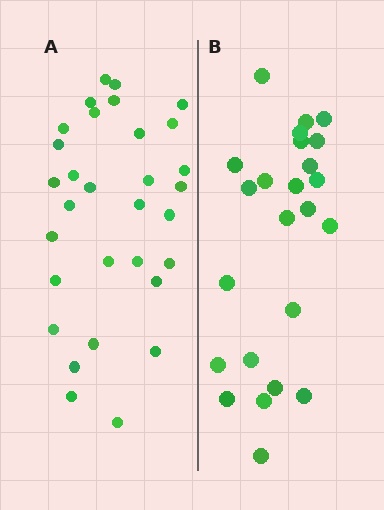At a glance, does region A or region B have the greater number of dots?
Region A (the left region) has more dots.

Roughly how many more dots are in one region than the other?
Region A has roughly 8 or so more dots than region B.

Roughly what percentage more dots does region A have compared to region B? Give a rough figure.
About 30% more.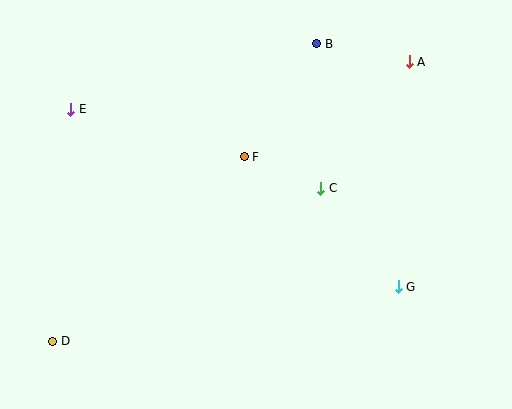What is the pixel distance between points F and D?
The distance between F and D is 266 pixels.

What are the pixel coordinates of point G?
Point G is at (398, 287).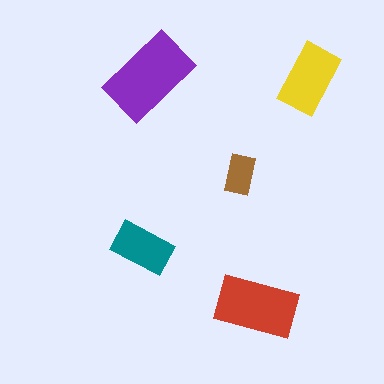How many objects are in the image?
There are 5 objects in the image.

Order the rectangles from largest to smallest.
the purple one, the red one, the yellow one, the teal one, the brown one.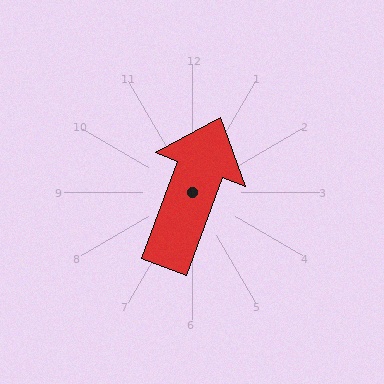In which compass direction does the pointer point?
North.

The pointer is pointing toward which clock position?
Roughly 1 o'clock.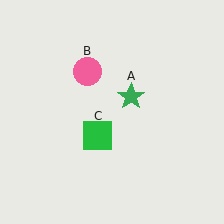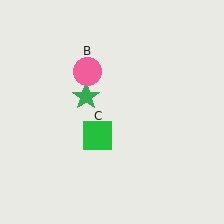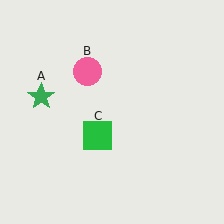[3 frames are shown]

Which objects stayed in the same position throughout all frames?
Pink circle (object B) and green square (object C) remained stationary.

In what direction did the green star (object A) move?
The green star (object A) moved left.